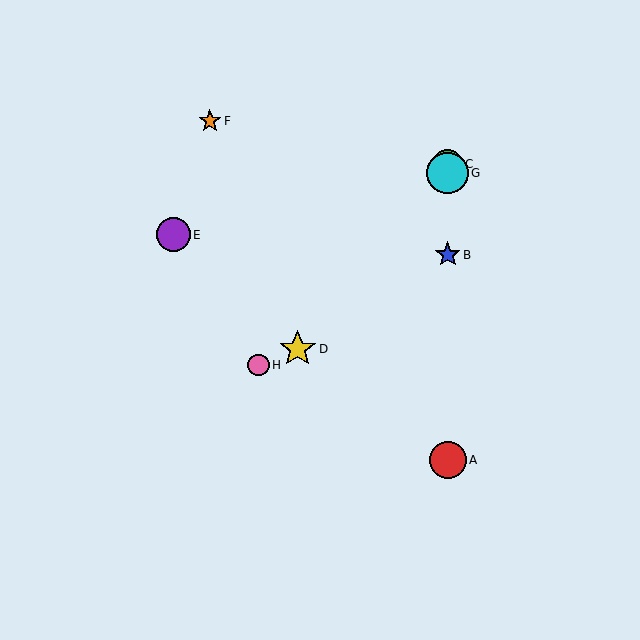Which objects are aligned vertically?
Objects A, B, C, G are aligned vertically.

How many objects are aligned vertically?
4 objects (A, B, C, G) are aligned vertically.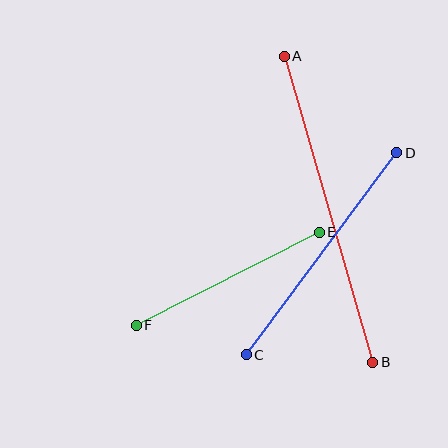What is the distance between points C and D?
The distance is approximately 252 pixels.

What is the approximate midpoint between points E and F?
The midpoint is at approximately (228, 279) pixels.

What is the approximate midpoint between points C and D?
The midpoint is at approximately (322, 254) pixels.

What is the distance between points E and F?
The distance is approximately 205 pixels.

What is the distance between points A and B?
The distance is approximately 319 pixels.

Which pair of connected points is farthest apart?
Points A and B are farthest apart.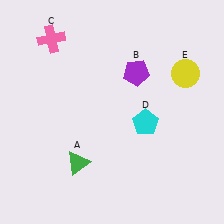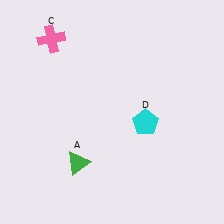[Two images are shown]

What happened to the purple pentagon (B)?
The purple pentagon (B) was removed in Image 2. It was in the top-right area of Image 1.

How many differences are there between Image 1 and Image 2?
There are 2 differences between the two images.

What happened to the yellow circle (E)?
The yellow circle (E) was removed in Image 2. It was in the top-right area of Image 1.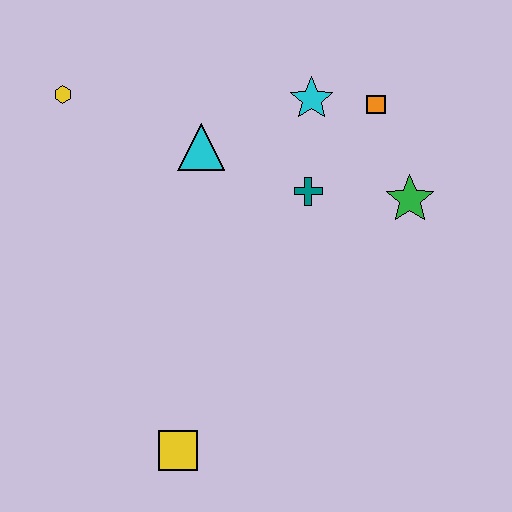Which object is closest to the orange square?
The cyan star is closest to the orange square.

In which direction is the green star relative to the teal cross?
The green star is to the right of the teal cross.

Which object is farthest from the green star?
The yellow hexagon is farthest from the green star.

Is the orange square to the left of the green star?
Yes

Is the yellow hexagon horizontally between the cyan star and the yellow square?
No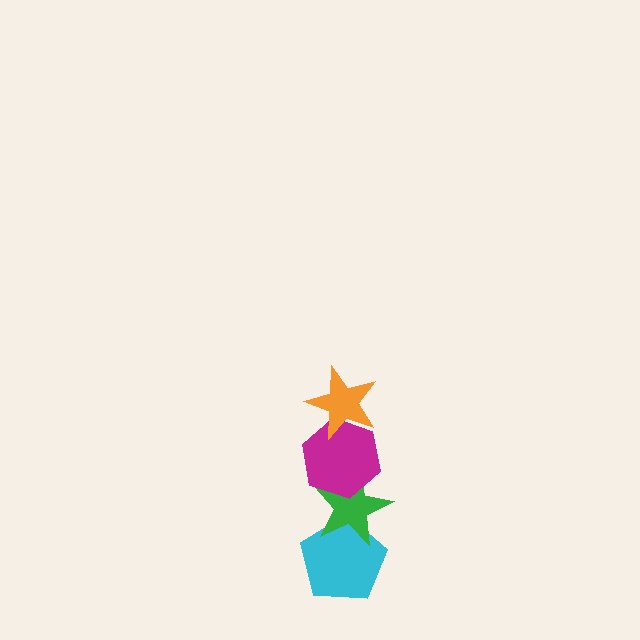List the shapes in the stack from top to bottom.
From top to bottom: the orange star, the magenta hexagon, the green star, the cyan pentagon.